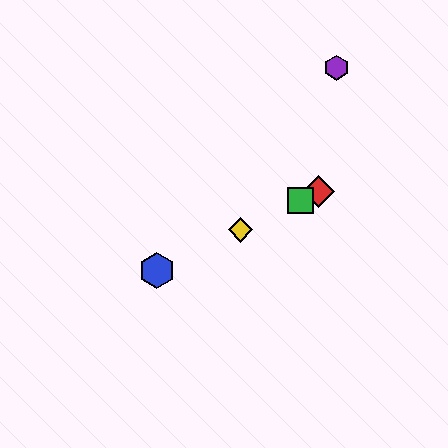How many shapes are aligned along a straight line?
4 shapes (the red diamond, the blue hexagon, the green square, the yellow diamond) are aligned along a straight line.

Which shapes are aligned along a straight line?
The red diamond, the blue hexagon, the green square, the yellow diamond are aligned along a straight line.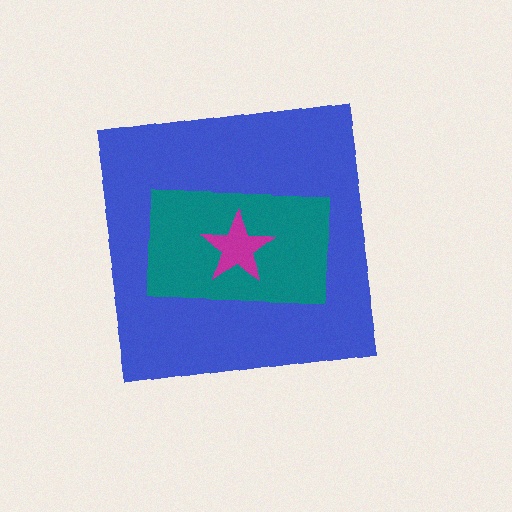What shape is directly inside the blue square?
The teal rectangle.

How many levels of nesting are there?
3.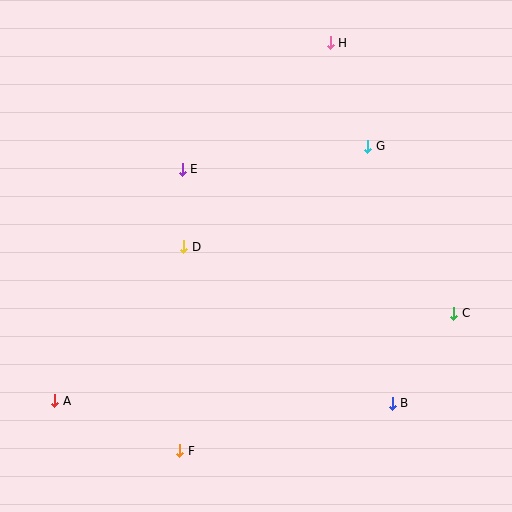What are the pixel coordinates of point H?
Point H is at (330, 43).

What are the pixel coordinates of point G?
Point G is at (368, 146).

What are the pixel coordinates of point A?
Point A is at (55, 401).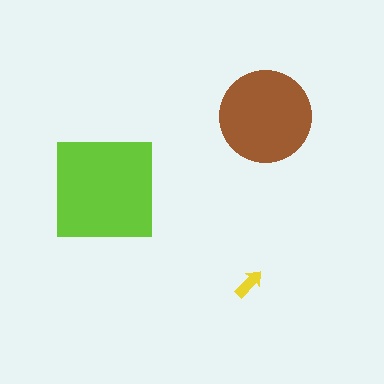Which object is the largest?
The lime square.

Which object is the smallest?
The yellow arrow.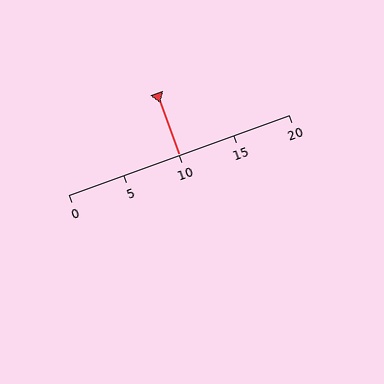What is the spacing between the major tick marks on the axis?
The major ticks are spaced 5 apart.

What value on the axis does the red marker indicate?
The marker indicates approximately 10.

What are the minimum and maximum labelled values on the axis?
The axis runs from 0 to 20.